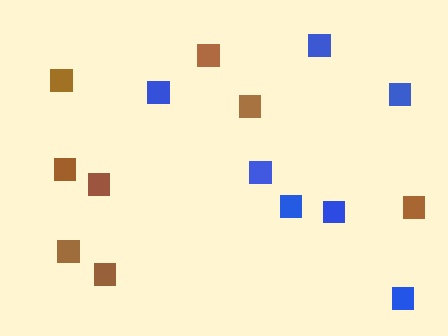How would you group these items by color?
There are 2 groups: one group of blue squares (7) and one group of brown squares (8).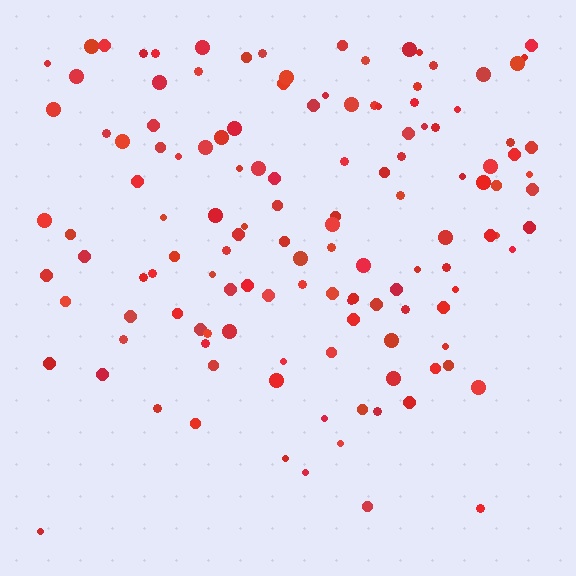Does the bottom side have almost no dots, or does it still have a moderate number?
Still a moderate number, just noticeably fewer than the top.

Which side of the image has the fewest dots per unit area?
The bottom.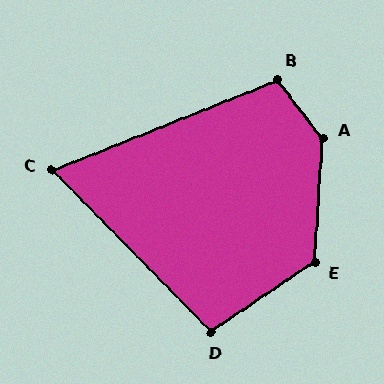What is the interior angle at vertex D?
Approximately 101 degrees (obtuse).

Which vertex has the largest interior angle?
A, at approximately 139 degrees.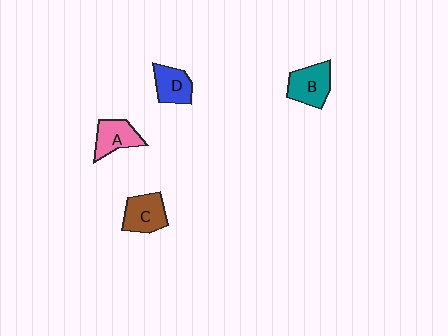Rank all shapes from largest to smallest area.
From largest to smallest: B (teal), C (brown), A (pink), D (blue).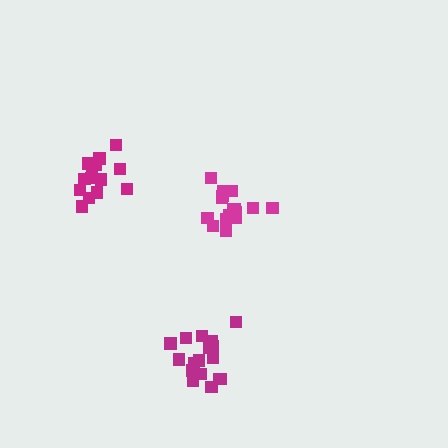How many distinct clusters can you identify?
There are 3 distinct clusters.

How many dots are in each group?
Group 1: 18 dots, Group 2: 14 dots, Group 3: 16 dots (48 total).